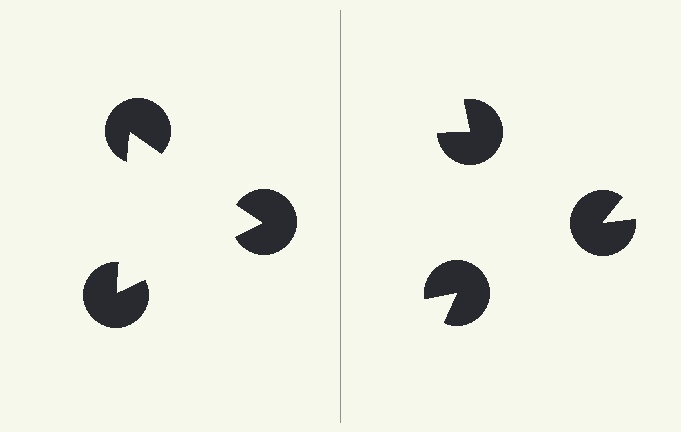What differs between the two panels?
The pac-man discs are positioned identically on both sides; only the wedge orientations differ. On the left they align to a triangle; on the right they are misaligned.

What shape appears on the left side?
An illusory triangle.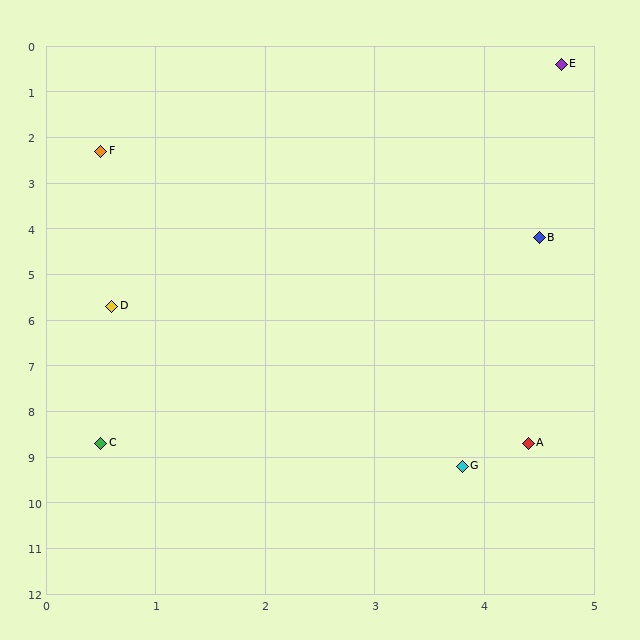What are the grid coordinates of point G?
Point G is at approximately (3.8, 9.2).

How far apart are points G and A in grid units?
Points G and A are about 0.8 grid units apart.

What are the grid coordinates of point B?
Point B is at approximately (4.5, 4.2).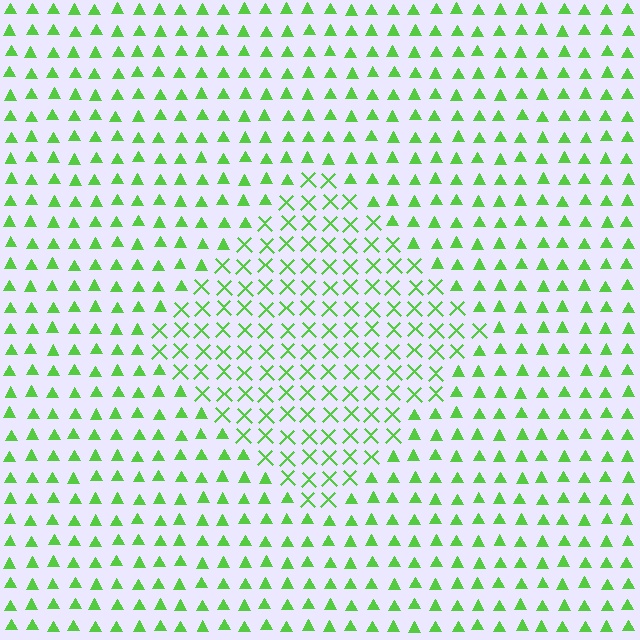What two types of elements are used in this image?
The image uses X marks inside the diamond region and triangles outside it.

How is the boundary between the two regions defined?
The boundary is defined by a change in element shape: X marks inside vs. triangles outside. All elements share the same color and spacing.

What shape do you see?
I see a diamond.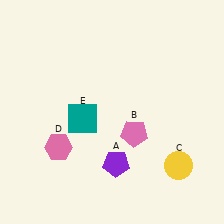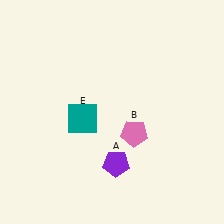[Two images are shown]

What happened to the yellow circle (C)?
The yellow circle (C) was removed in Image 2. It was in the bottom-right area of Image 1.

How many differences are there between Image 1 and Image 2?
There are 2 differences between the two images.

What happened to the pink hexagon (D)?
The pink hexagon (D) was removed in Image 2. It was in the bottom-left area of Image 1.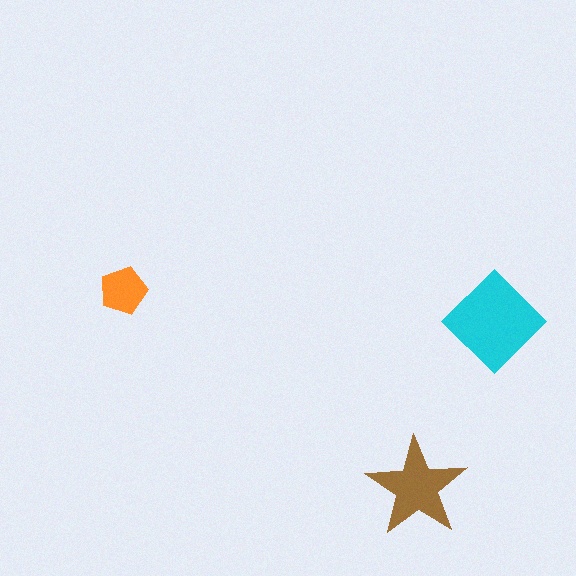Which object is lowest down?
The brown star is bottommost.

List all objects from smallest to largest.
The orange pentagon, the brown star, the cyan diamond.